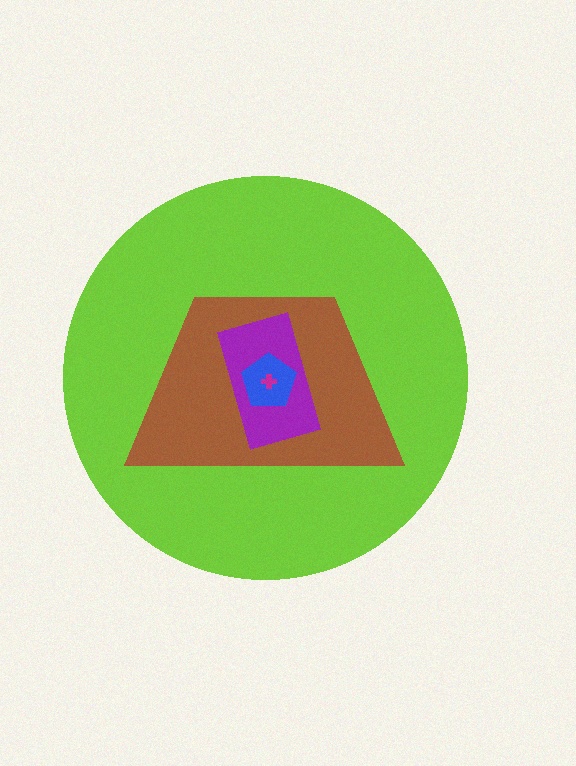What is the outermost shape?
The lime circle.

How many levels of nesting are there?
5.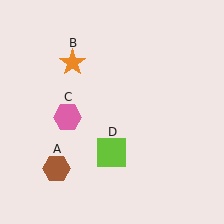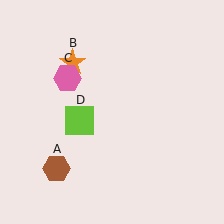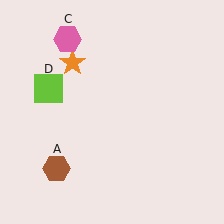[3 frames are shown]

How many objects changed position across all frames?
2 objects changed position: pink hexagon (object C), lime square (object D).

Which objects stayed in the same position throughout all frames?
Brown hexagon (object A) and orange star (object B) remained stationary.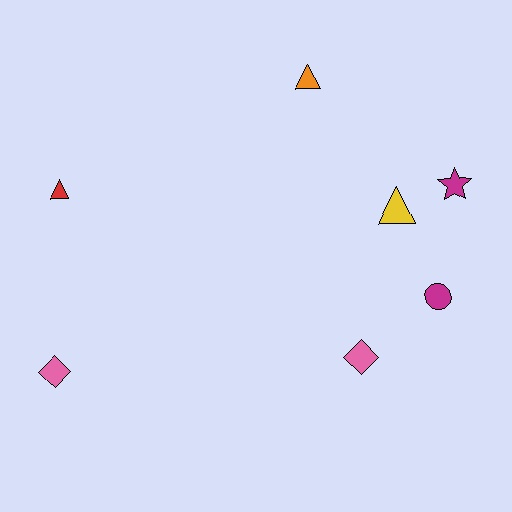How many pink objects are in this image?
There are 2 pink objects.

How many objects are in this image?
There are 7 objects.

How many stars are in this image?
There is 1 star.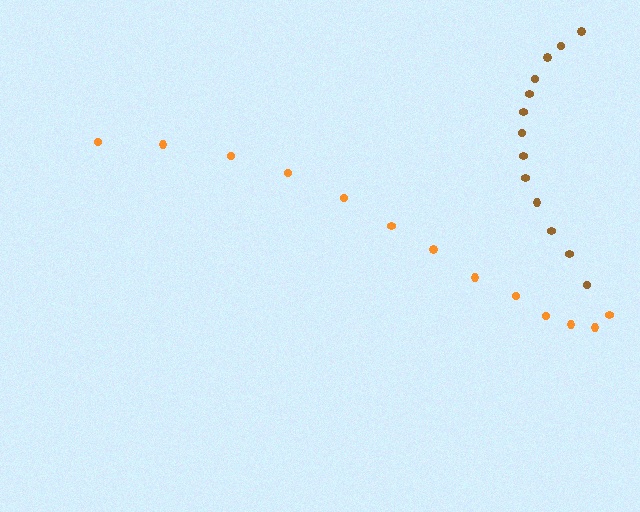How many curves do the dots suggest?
There are 2 distinct paths.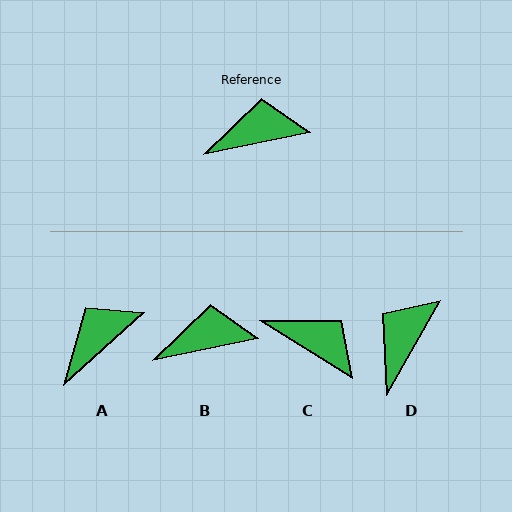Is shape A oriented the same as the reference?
No, it is off by about 30 degrees.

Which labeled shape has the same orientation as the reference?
B.